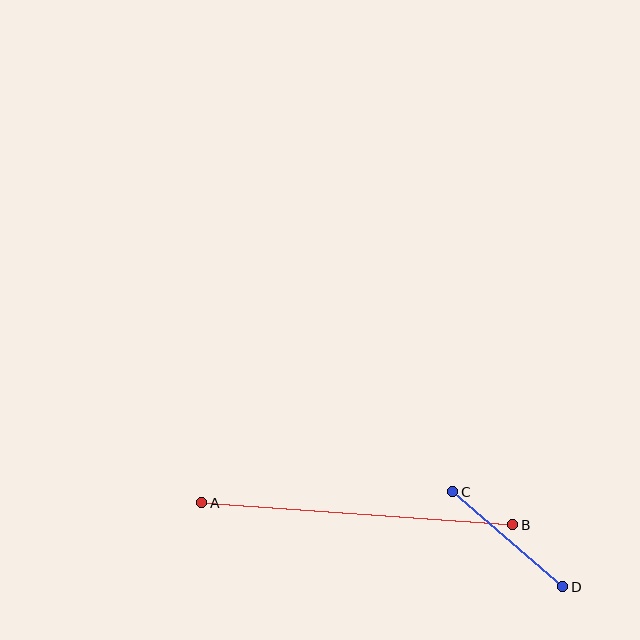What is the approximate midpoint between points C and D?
The midpoint is at approximately (508, 539) pixels.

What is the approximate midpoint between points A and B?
The midpoint is at approximately (357, 514) pixels.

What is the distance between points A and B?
The distance is approximately 312 pixels.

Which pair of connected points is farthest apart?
Points A and B are farthest apart.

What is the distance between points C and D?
The distance is approximately 145 pixels.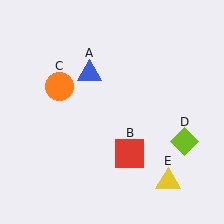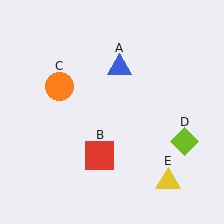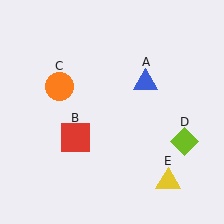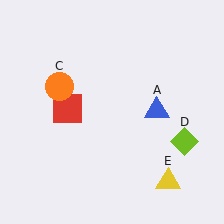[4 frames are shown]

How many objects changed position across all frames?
2 objects changed position: blue triangle (object A), red square (object B).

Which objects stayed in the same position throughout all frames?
Orange circle (object C) and lime diamond (object D) and yellow triangle (object E) remained stationary.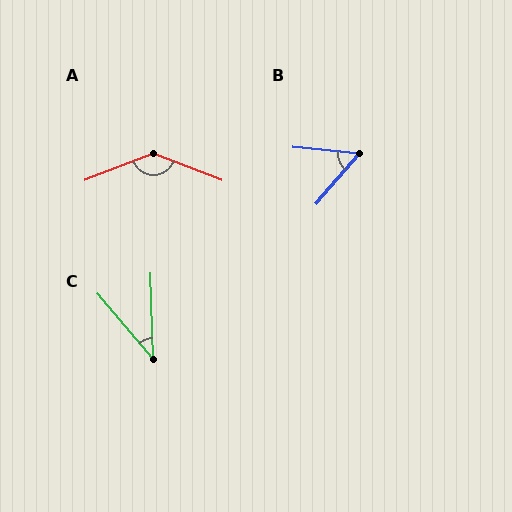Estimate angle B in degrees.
Approximately 54 degrees.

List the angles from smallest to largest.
C (39°), B (54°), A (138°).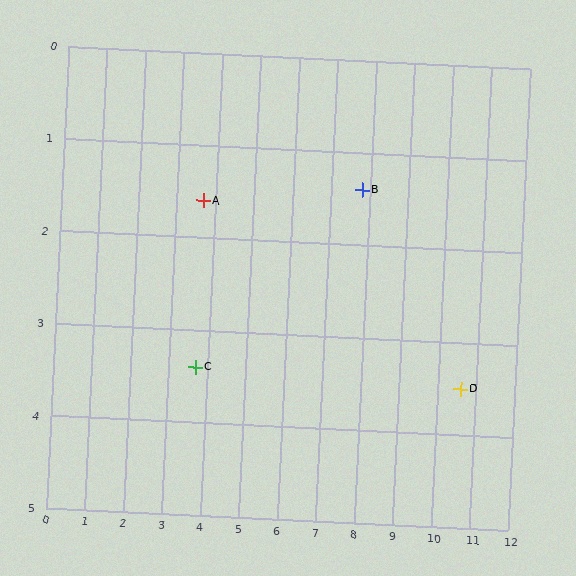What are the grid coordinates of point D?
Point D is at approximately (10.6, 3.5).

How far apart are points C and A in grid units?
Points C and A are about 1.8 grid units apart.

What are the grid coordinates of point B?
Point B is at approximately (7.8, 1.4).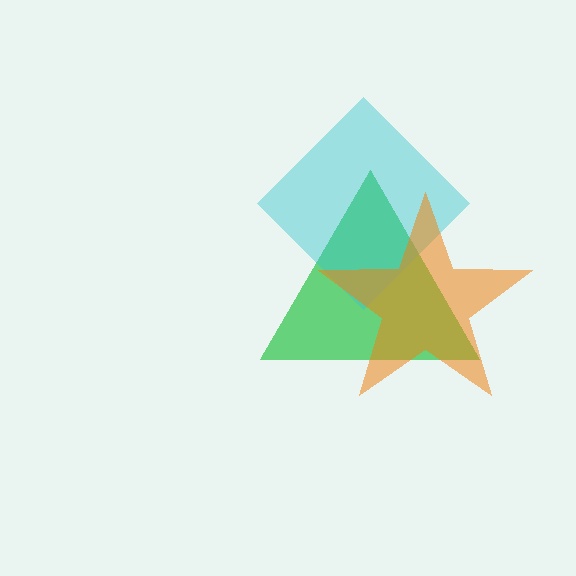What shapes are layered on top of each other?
The layered shapes are: a green triangle, a cyan diamond, an orange star.